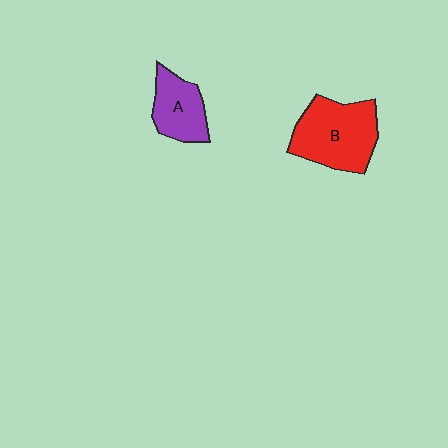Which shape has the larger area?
Shape B (red).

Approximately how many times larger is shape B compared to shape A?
Approximately 1.6 times.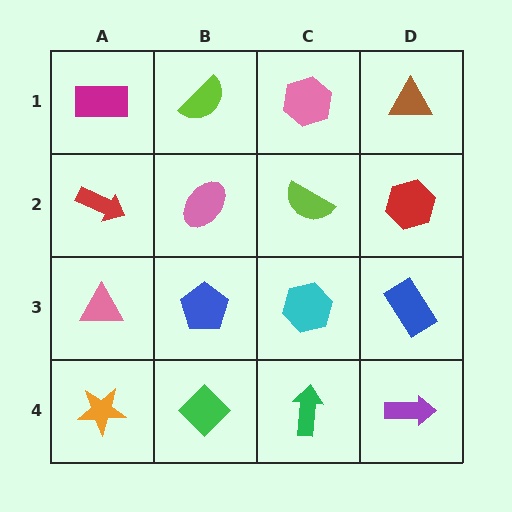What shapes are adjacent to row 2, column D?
A brown triangle (row 1, column D), a blue rectangle (row 3, column D), a lime semicircle (row 2, column C).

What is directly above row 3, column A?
A red arrow.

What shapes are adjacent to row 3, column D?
A red hexagon (row 2, column D), a purple arrow (row 4, column D), a cyan hexagon (row 3, column C).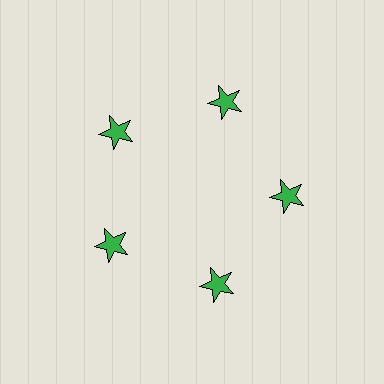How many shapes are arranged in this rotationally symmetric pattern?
There are 5 shapes, arranged in 5 groups of 1.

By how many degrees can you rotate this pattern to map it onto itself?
The pattern maps onto itself every 72 degrees of rotation.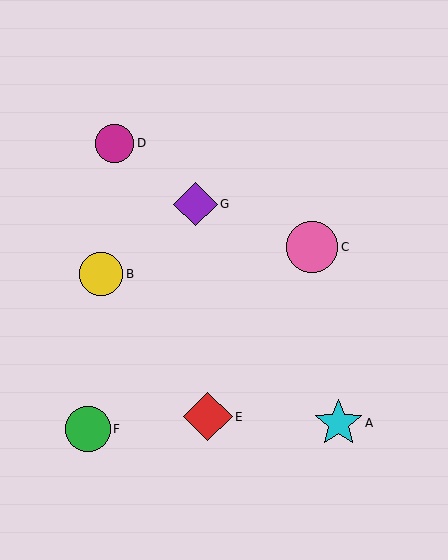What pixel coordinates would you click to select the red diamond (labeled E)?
Click at (208, 417) to select the red diamond E.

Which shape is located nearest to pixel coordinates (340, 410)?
The cyan star (labeled A) at (339, 423) is nearest to that location.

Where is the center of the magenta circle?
The center of the magenta circle is at (115, 143).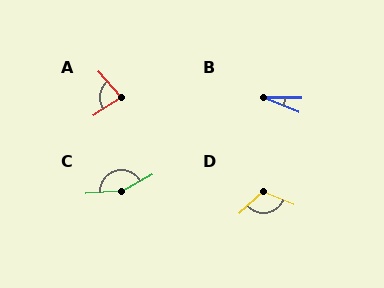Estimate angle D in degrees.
Approximately 115 degrees.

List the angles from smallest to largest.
B (21°), A (80°), D (115°), C (154°).